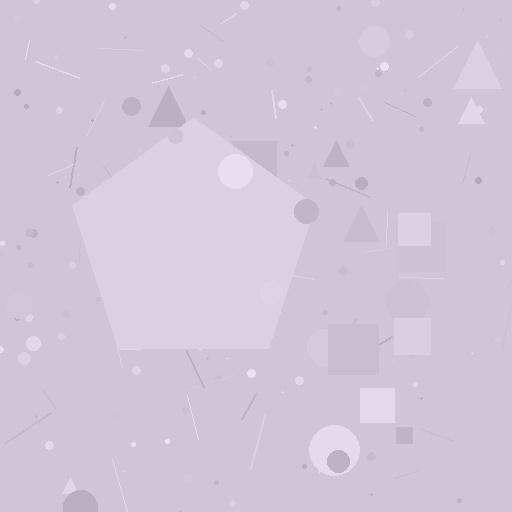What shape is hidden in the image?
A pentagon is hidden in the image.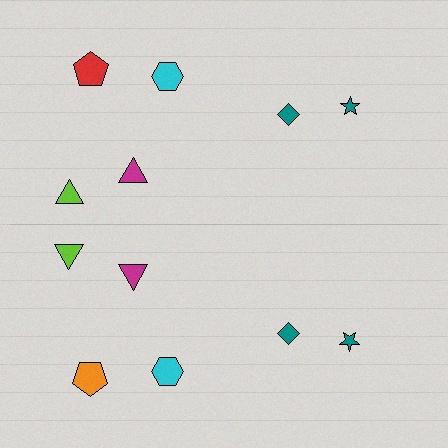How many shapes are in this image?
There are 12 shapes in this image.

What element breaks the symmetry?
The orange pentagon on the bottom side breaks the symmetry — its mirror counterpart is red.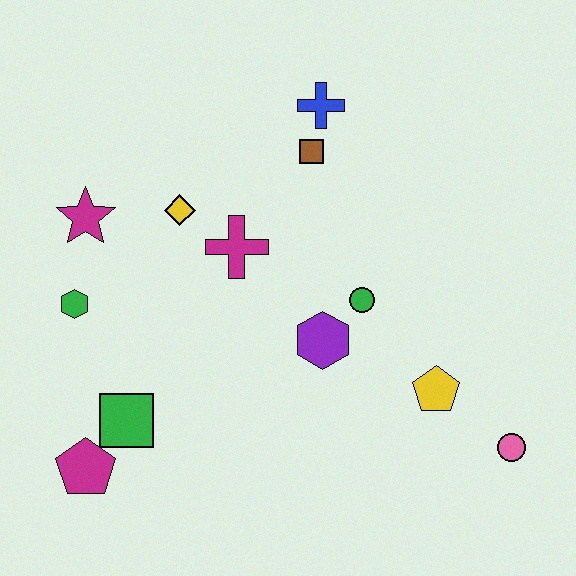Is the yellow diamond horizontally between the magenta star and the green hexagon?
No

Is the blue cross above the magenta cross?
Yes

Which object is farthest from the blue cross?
The magenta pentagon is farthest from the blue cross.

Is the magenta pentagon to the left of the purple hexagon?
Yes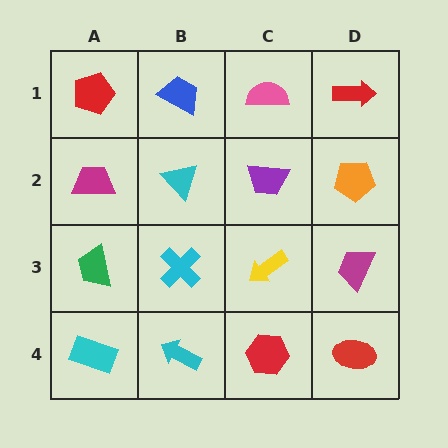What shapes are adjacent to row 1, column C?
A purple trapezoid (row 2, column C), a blue trapezoid (row 1, column B), a red arrow (row 1, column D).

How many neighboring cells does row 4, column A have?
2.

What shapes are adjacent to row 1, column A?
A magenta trapezoid (row 2, column A), a blue trapezoid (row 1, column B).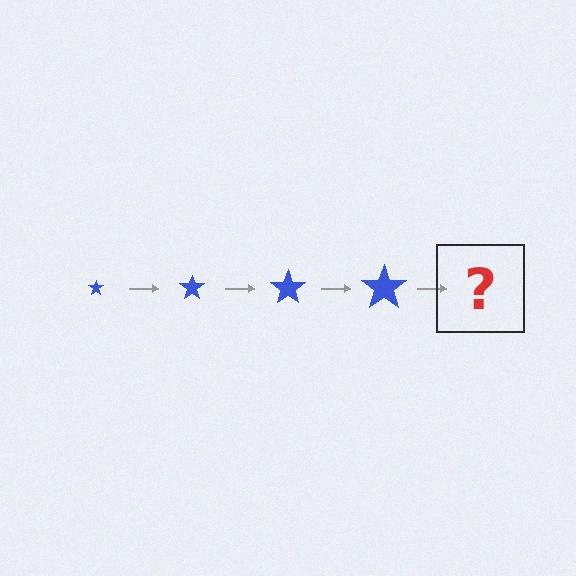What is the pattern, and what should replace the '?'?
The pattern is that the star gets progressively larger each step. The '?' should be a blue star, larger than the previous one.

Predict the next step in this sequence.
The next step is a blue star, larger than the previous one.